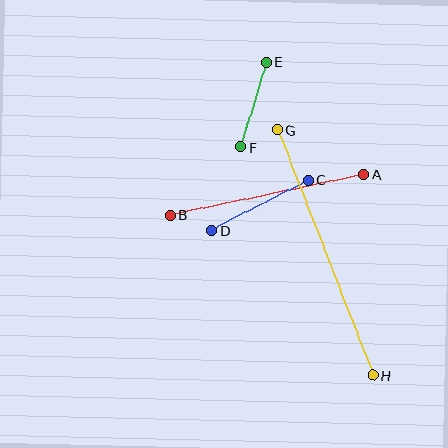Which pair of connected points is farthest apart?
Points G and H are farthest apart.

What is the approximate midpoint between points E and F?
The midpoint is at approximately (253, 105) pixels.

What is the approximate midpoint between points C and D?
The midpoint is at approximately (260, 205) pixels.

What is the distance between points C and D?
The distance is approximately 109 pixels.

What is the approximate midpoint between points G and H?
The midpoint is at approximately (325, 253) pixels.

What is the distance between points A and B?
The distance is approximately 198 pixels.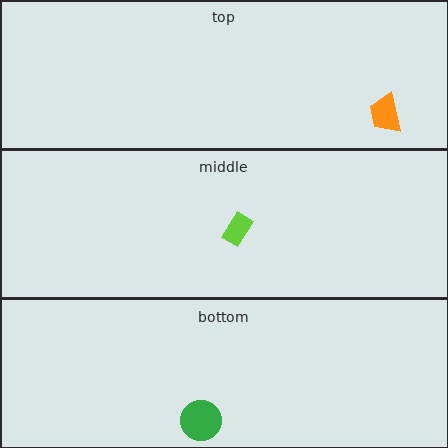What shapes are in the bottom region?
The green circle.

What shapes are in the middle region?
The lime rectangle.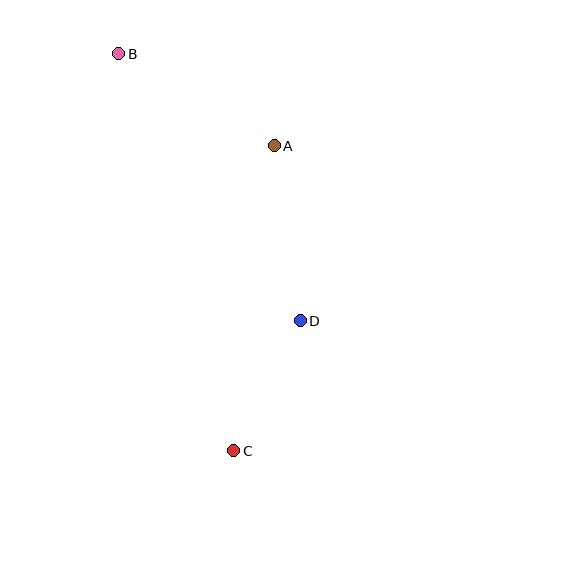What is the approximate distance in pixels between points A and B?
The distance between A and B is approximately 181 pixels.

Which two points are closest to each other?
Points C and D are closest to each other.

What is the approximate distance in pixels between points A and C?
The distance between A and C is approximately 308 pixels.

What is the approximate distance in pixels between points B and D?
The distance between B and D is approximately 323 pixels.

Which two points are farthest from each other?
Points B and C are farthest from each other.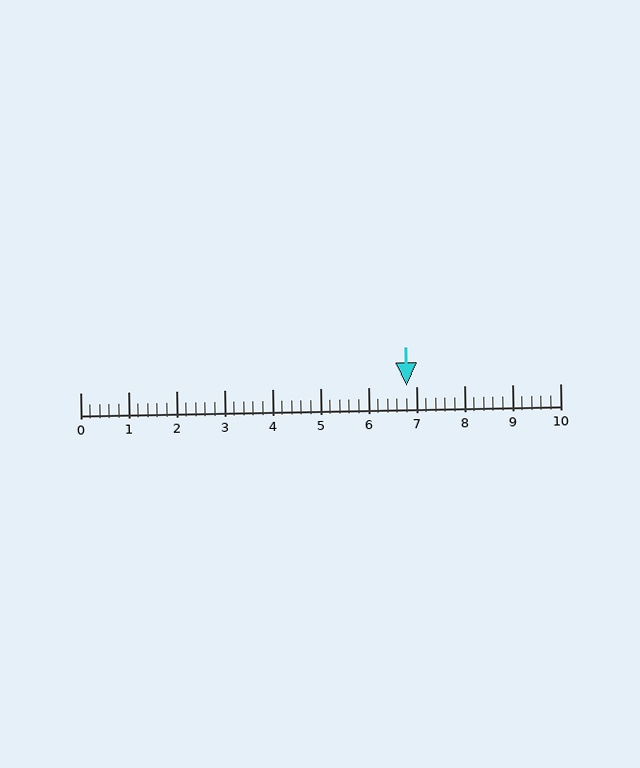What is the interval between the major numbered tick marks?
The major tick marks are spaced 1 units apart.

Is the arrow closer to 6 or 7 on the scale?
The arrow is closer to 7.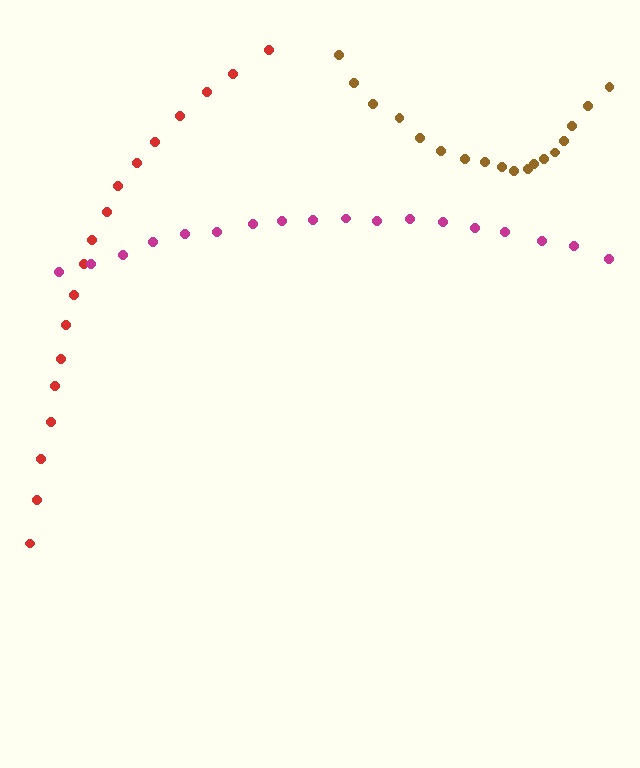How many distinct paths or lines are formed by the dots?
There are 3 distinct paths.